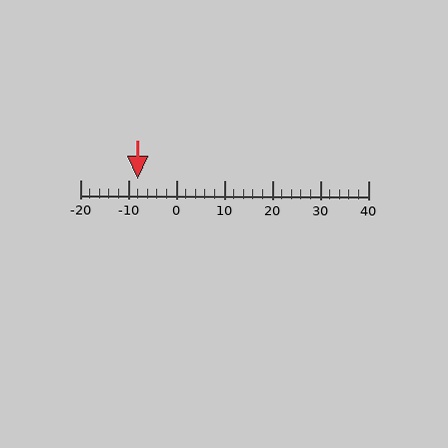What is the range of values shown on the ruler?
The ruler shows values from -20 to 40.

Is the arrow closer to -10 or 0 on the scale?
The arrow is closer to -10.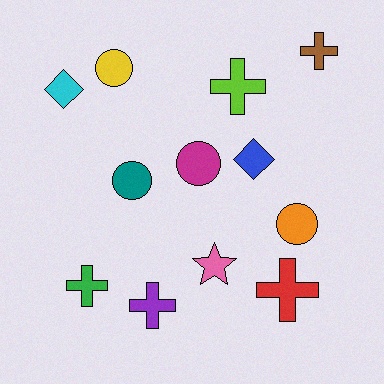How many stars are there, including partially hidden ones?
There is 1 star.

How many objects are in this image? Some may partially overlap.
There are 12 objects.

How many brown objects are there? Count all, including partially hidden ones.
There is 1 brown object.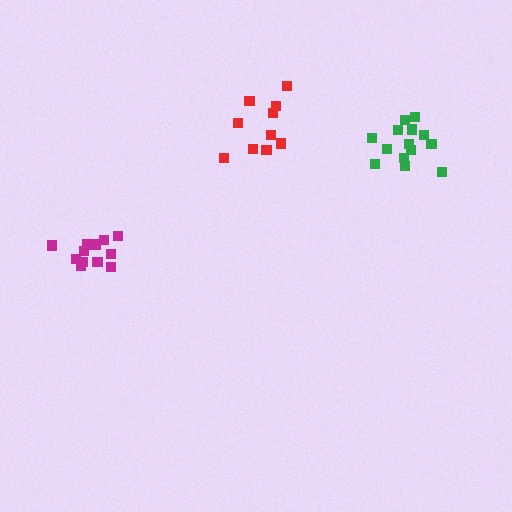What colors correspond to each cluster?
The clusters are colored: magenta, green, red.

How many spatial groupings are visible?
There are 3 spatial groupings.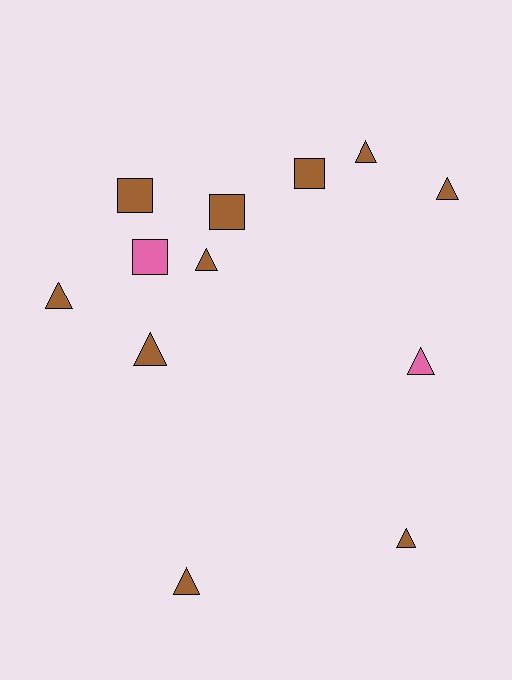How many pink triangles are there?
There is 1 pink triangle.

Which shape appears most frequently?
Triangle, with 8 objects.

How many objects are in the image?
There are 12 objects.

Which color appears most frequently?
Brown, with 10 objects.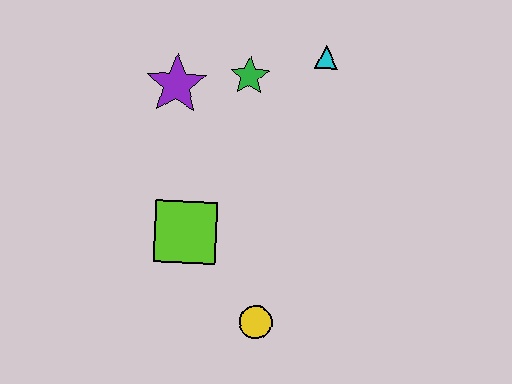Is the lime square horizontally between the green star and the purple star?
Yes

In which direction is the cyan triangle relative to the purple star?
The cyan triangle is to the right of the purple star.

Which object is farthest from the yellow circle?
The cyan triangle is farthest from the yellow circle.